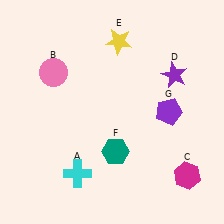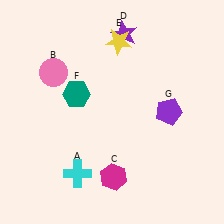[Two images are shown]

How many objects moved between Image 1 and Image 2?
3 objects moved between the two images.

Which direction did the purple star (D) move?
The purple star (D) moved left.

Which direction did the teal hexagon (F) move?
The teal hexagon (F) moved up.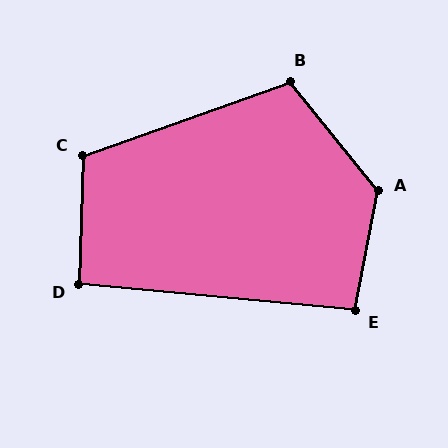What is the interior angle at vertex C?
Approximately 111 degrees (obtuse).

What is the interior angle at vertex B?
Approximately 109 degrees (obtuse).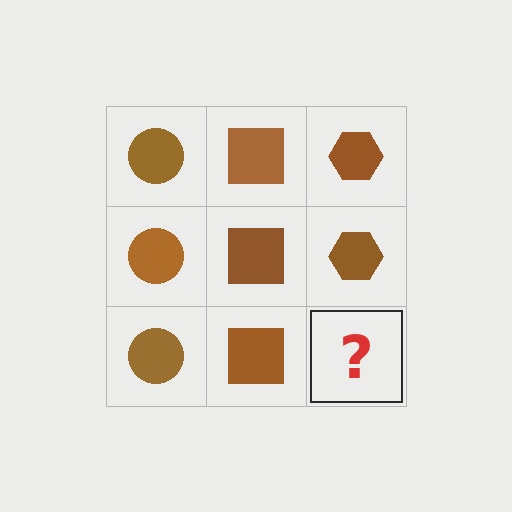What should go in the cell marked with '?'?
The missing cell should contain a brown hexagon.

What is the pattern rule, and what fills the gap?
The rule is that each column has a consistent shape. The gap should be filled with a brown hexagon.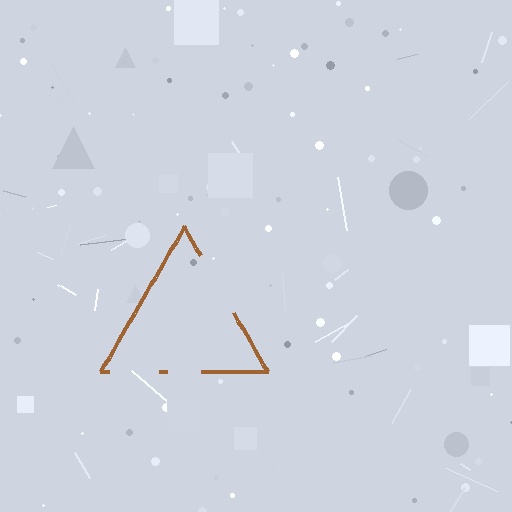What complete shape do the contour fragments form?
The contour fragments form a triangle.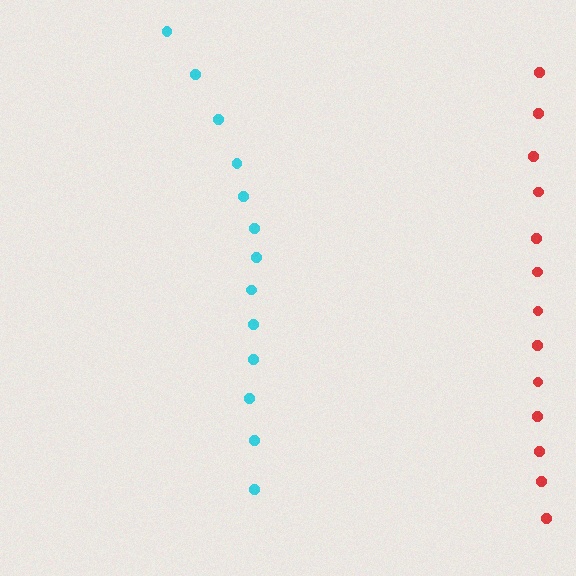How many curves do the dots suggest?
There are 2 distinct paths.